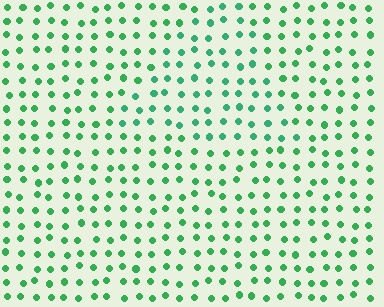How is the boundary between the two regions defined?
The boundary is defined purely by a slight shift in hue (about 18 degrees). Spacing, size, and orientation are identical on both sides.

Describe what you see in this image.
The image is filled with small green elements in a uniform arrangement. A triangle-shaped region is visible where the elements are tinted to a slightly different hue, forming a subtle color boundary.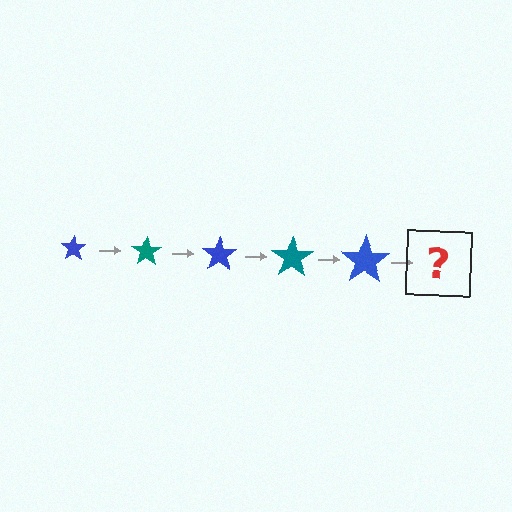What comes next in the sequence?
The next element should be a teal star, larger than the previous one.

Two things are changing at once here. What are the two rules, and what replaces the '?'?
The two rules are that the star grows larger each step and the color cycles through blue and teal. The '?' should be a teal star, larger than the previous one.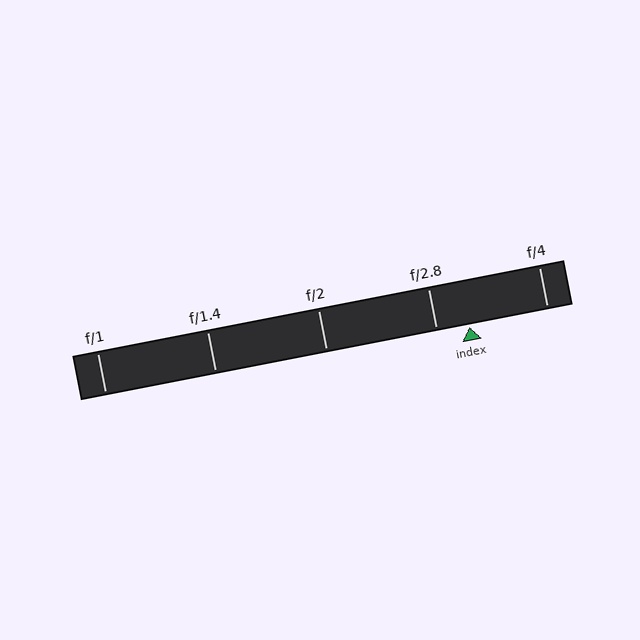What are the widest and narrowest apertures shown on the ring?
The widest aperture shown is f/1 and the narrowest is f/4.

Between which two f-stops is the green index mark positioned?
The index mark is between f/2.8 and f/4.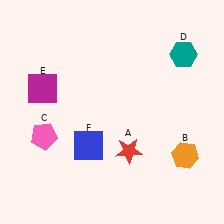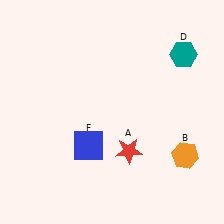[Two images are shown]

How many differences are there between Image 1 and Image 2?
There are 2 differences between the two images.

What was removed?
The magenta square (E), the pink pentagon (C) were removed in Image 2.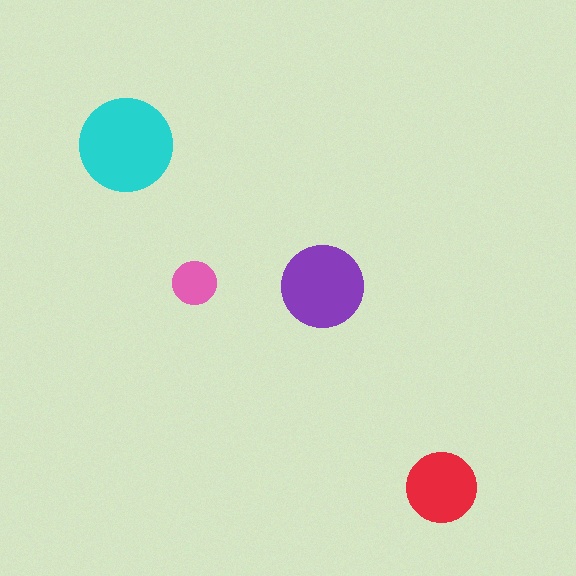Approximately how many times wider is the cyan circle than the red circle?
About 1.5 times wider.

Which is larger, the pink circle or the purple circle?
The purple one.